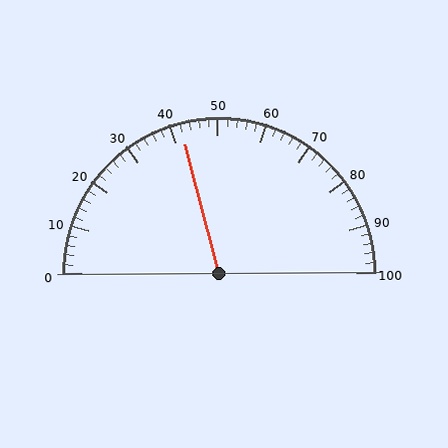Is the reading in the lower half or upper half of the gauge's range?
The reading is in the lower half of the range (0 to 100).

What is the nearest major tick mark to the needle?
The nearest major tick mark is 40.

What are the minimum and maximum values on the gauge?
The gauge ranges from 0 to 100.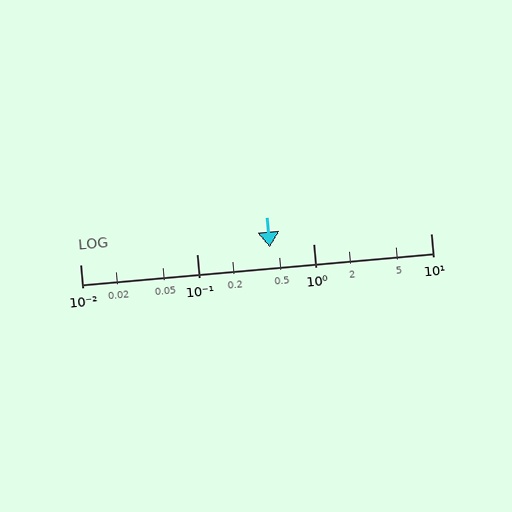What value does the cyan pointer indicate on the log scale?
The pointer indicates approximately 0.42.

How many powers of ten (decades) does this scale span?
The scale spans 3 decades, from 0.01 to 10.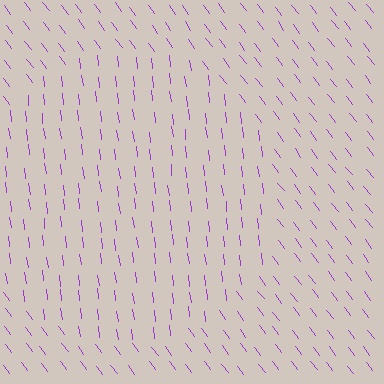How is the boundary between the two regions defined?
The boundary is defined purely by a change in line orientation (approximately 30 degrees difference). All lines are the same color and thickness.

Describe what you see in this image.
The image is filled with small purple line segments. A circle region in the image has lines oriented differently from the surrounding lines, creating a visible texture boundary.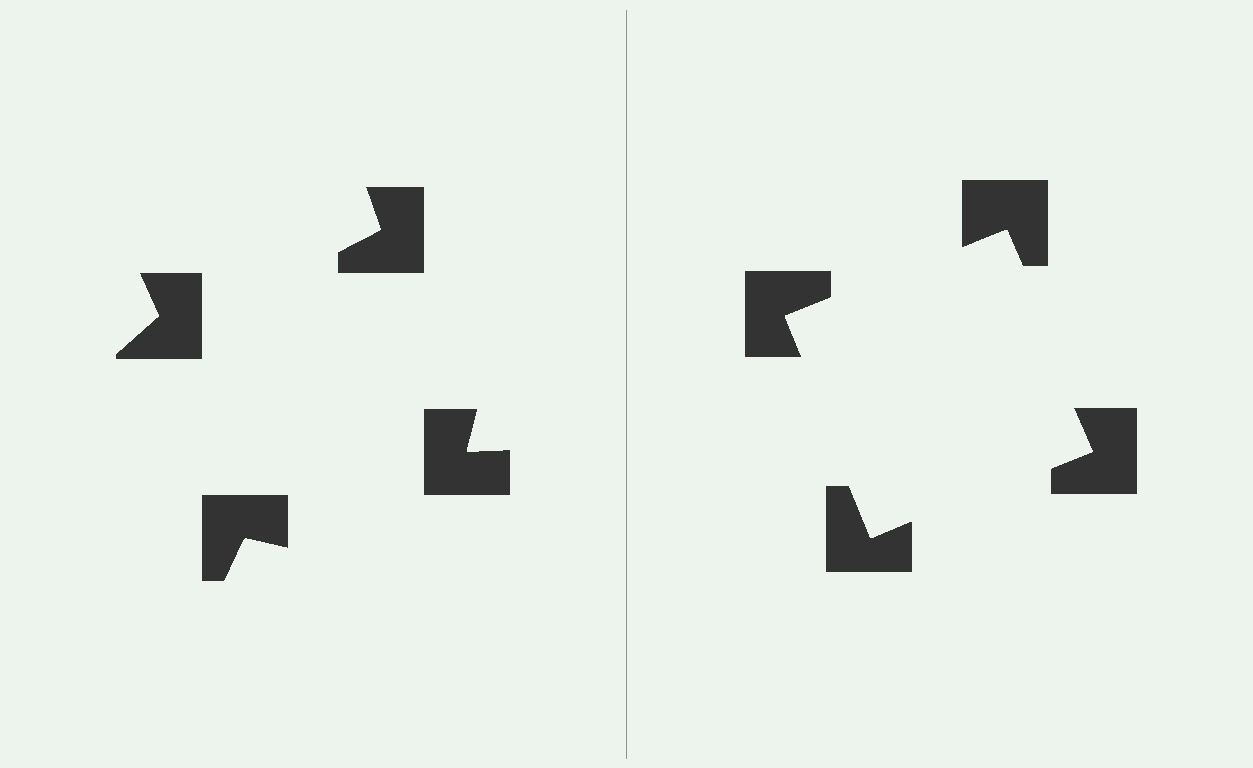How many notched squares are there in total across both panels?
8 — 4 on each side.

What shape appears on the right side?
An illusory square.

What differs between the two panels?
The notched squares are positioned identically on both sides; only the wedge orientations differ. On the right they align to a square; on the left they are misaligned.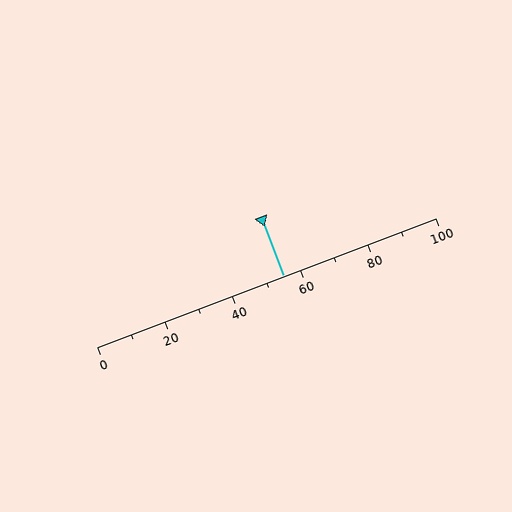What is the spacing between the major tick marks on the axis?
The major ticks are spaced 20 apart.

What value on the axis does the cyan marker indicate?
The marker indicates approximately 55.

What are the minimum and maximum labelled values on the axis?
The axis runs from 0 to 100.